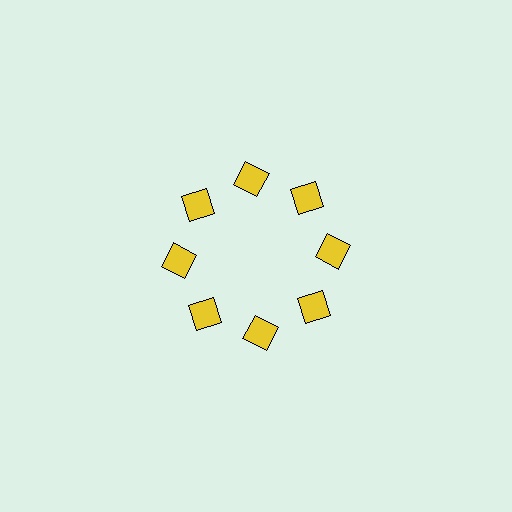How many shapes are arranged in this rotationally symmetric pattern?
There are 8 shapes, arranged in 8 groups of 1.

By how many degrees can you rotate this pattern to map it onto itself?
The pattern maps onto itself every 45 degrees of rotation.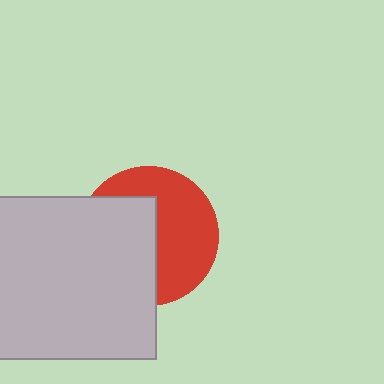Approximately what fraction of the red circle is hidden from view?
Roughly 49% of the red circle is hidden behind the light gray square.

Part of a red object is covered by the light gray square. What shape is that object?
It is a circle.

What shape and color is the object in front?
The object in front is a light gray square.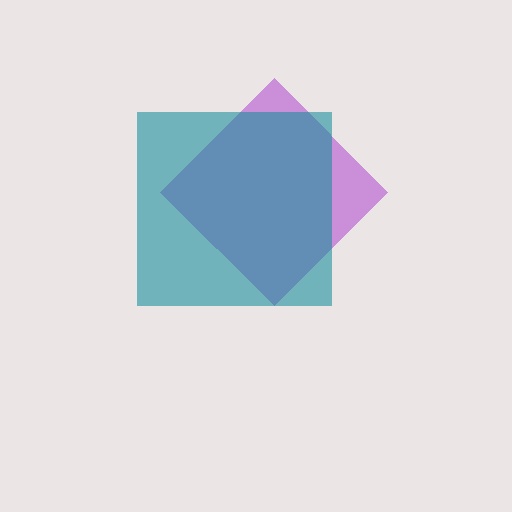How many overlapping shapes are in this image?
There are 2 overlapping shapes in the image.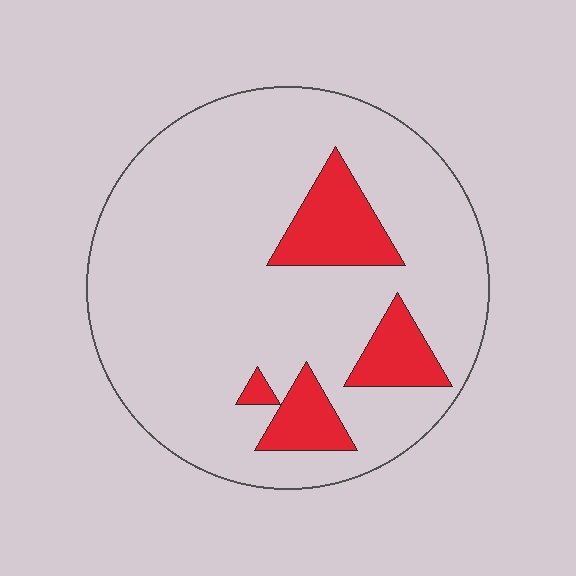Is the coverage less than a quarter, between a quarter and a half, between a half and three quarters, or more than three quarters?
Less than a quarter.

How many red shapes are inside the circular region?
4.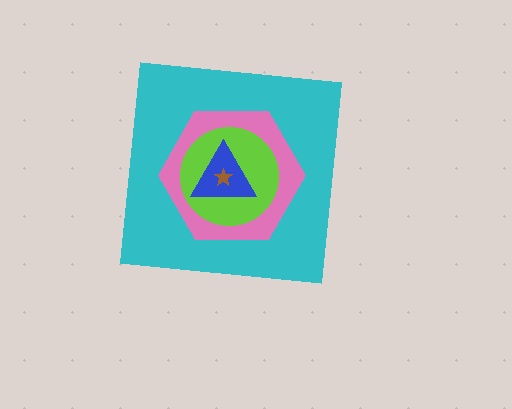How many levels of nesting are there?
5.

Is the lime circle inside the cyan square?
Yes.